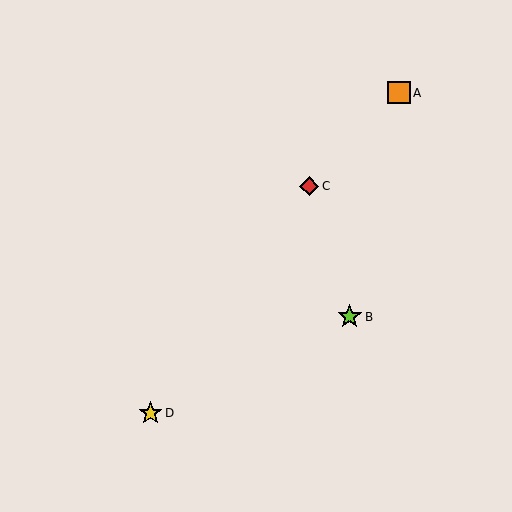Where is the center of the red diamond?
The center of the red diamond is at (309, 186).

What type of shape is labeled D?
Shape D is a yellow star.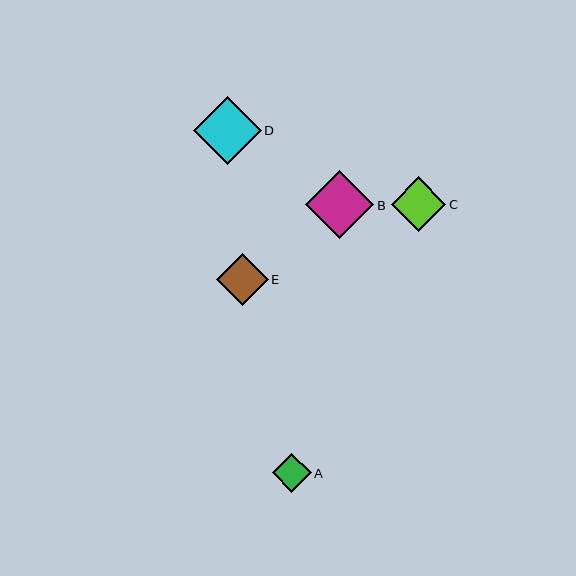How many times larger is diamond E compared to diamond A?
Diamond E is approximately 1.3 times the size of diamond A.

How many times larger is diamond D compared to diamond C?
Diamond D is approximately 1.2 times the size of diamond C.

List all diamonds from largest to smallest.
From largest to smallest: B, D, C, E, A.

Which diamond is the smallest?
Diamond A is the smallest with a size of approximately 39 pixels.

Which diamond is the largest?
Diamond B is the largest with a size of approximately 68 pixels.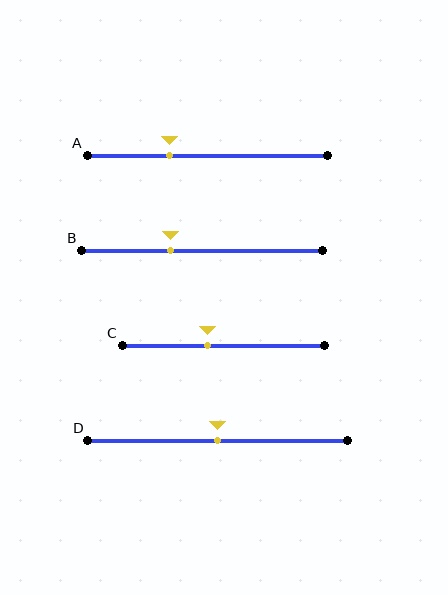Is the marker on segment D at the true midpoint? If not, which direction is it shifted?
Yes, the marker on segment D is at the true midpoint.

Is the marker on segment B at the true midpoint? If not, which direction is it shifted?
No, the marker on segment B is shifted to the left by about 13% of the segment length.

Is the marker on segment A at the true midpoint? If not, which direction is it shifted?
No, the marker on segment A is shifted to the left by about 16% of the segment length.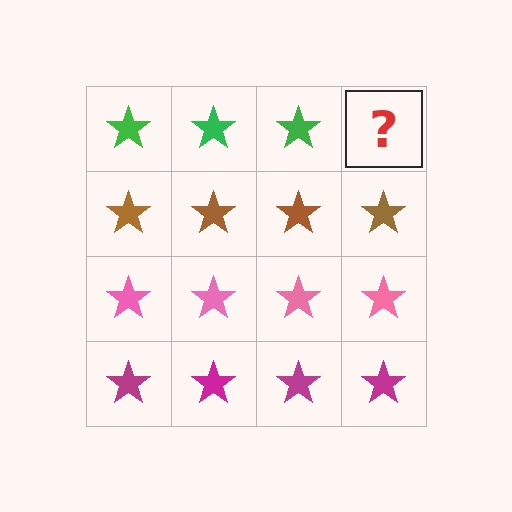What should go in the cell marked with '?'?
The missing cell should contain a green star.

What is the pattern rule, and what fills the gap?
The rule is that each row has a consistent color. The gap should be filled with a green star.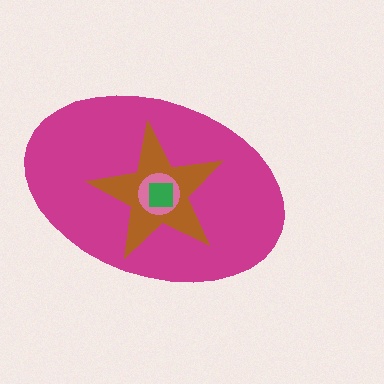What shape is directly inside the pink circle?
The green square.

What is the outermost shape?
The magenta ellipse.